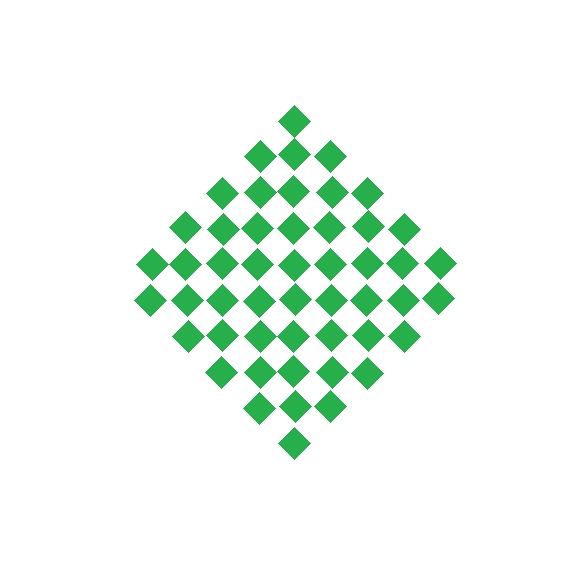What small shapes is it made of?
It is made of small diamonds.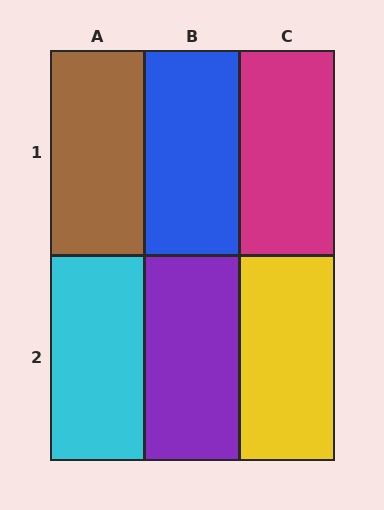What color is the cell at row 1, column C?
Magenta.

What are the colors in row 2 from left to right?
Cyan, purple, yellow.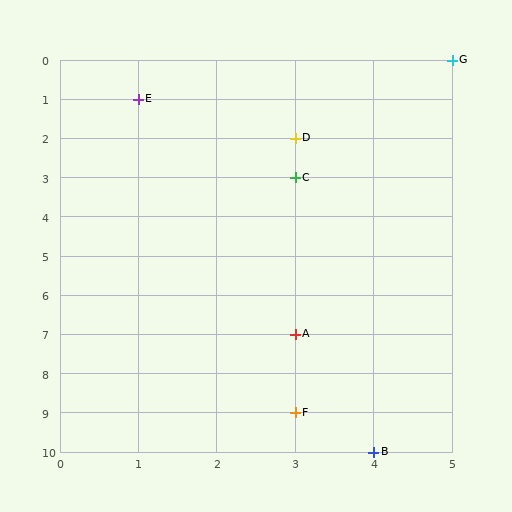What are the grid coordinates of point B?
Point B is at grid coordinates (4, 10).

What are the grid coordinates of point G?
Point G is at grid coordinates (5, 0).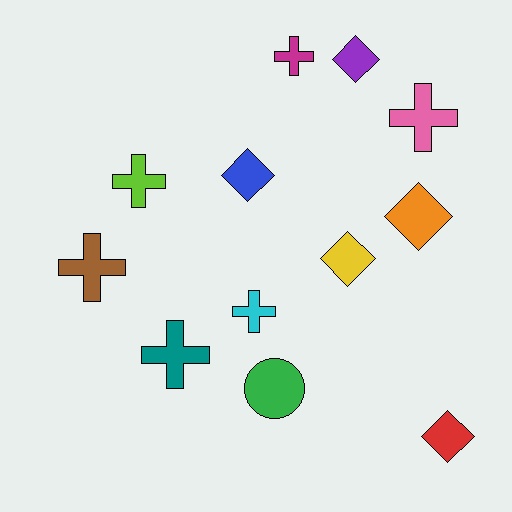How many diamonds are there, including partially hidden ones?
There are 5 diamonds.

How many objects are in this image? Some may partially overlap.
There are 12 objects.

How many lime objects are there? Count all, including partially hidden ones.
There is 1 lime object.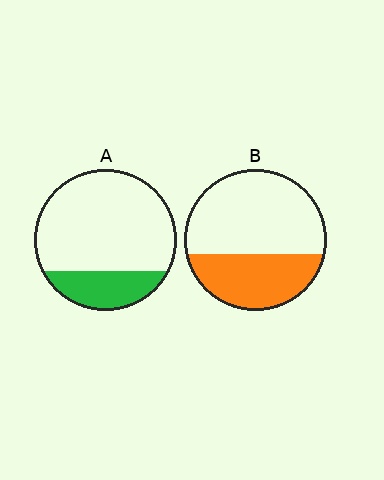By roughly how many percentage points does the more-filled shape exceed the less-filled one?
By roughly 15 percentage points (B over A).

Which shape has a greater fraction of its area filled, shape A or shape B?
Shape B.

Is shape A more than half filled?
No.